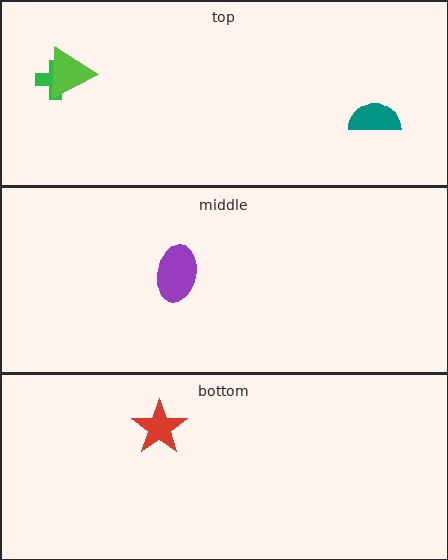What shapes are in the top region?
The green cross, the lime triangle, the teal semicircle.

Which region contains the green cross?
The top region.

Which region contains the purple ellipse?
The middle region.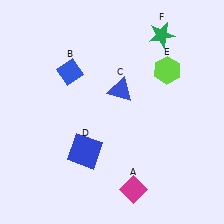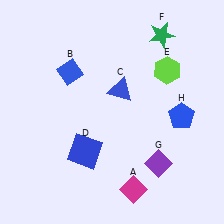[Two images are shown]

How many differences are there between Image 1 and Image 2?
There are 2 differences between the two images.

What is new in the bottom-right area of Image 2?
A blue pentagon (H) was added in the bottom-right area of Image 2.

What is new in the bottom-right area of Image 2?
A purple diamond (G) was added in the bottom-right area of Image 2.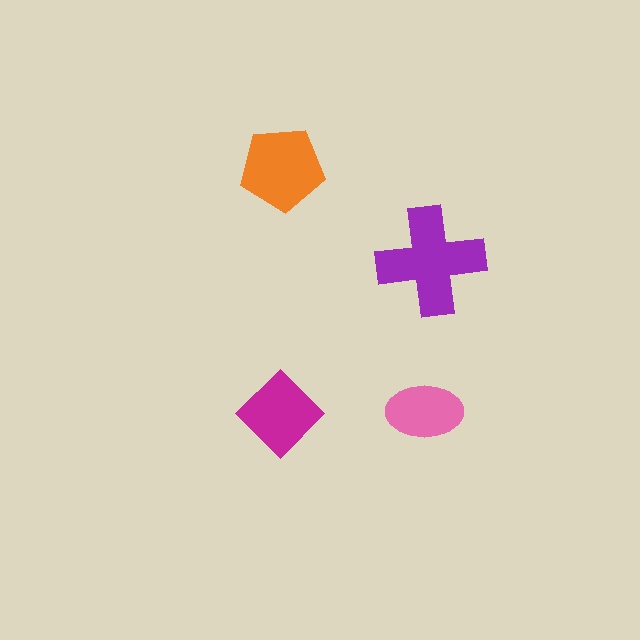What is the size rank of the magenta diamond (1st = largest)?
3rd.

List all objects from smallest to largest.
The pink ellipse, the magenta diamond, the orange pentagon, the purple cross.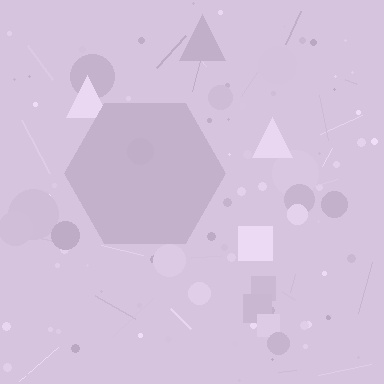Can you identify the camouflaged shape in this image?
The camouflaged shape is a hexagon.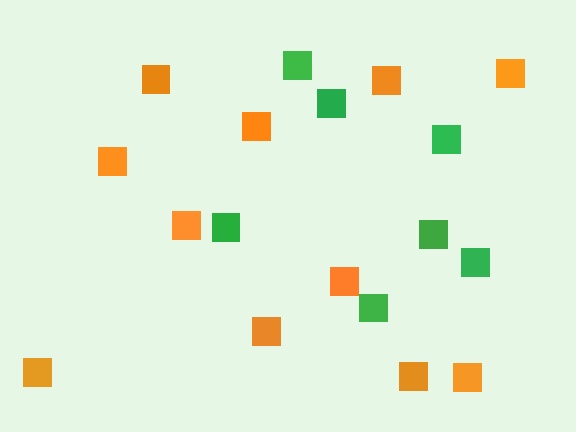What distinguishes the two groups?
There are 2 groups: one group of green squares (7) and one group of orange squares (11).